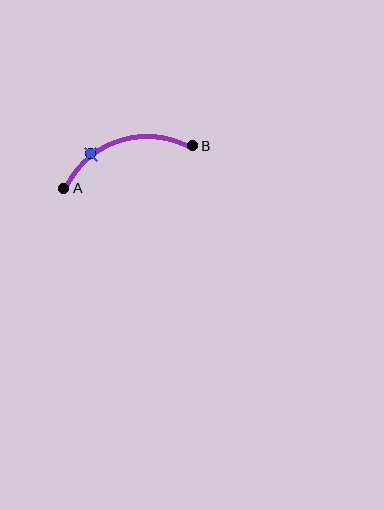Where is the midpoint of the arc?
The arc midpoint is the point on the curve farthest from the straight line joining A and B. It sits above that line.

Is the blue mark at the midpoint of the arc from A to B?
No. The blue mark lies on the arc but is closer to endpoint A. The arc midpoint would be at the point on the curve equidistant along the arc from both A and B.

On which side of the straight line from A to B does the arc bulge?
The arc bulges above the straight line connecting A and B.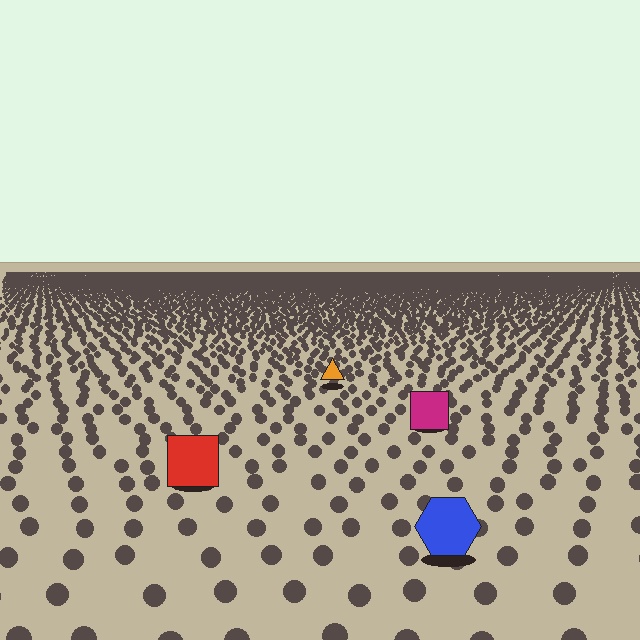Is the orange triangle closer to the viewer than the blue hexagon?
No. The blue hexagon is closer — you can tell from the texture gradient: the ground texture is coarser near it.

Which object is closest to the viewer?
The blue hexagon is closest. The texture marks near it are larger and more spread out.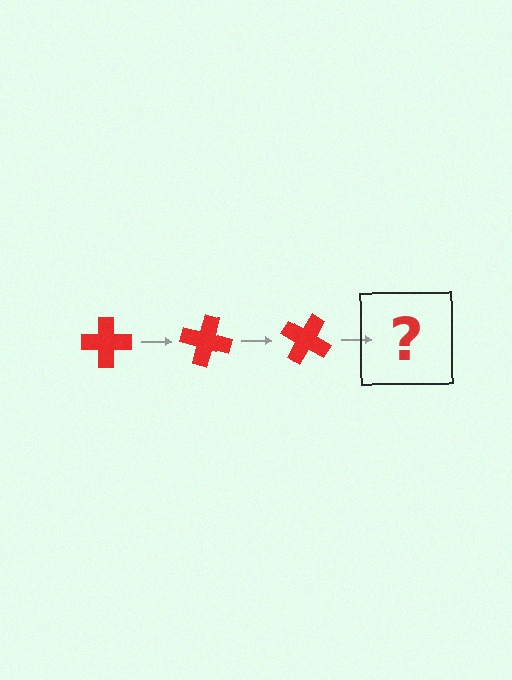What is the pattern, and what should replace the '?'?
The pattern is that the cross rotates 15 degrees each step. The '?' should be a red cross rotated 45 degrees.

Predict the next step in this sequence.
The next step is a red cross rotated 45 degrees.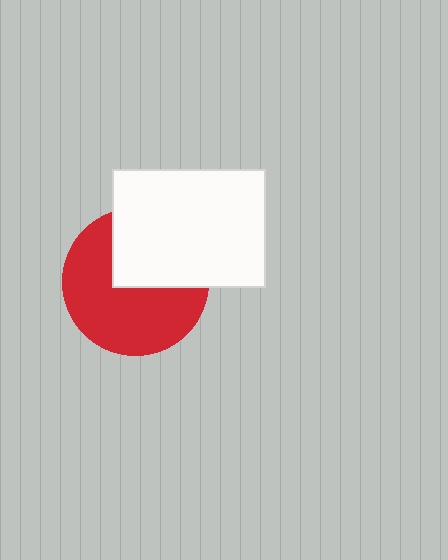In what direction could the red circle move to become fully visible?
The red circle could move down. That would shift it out from behind the white rectangle entirely.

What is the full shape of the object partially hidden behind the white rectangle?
The partially hidden object is a red circle.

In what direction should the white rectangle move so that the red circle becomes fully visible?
The white rectangle should move up. That is the shortest direction to clear the overlap and leave the red circle fully visible.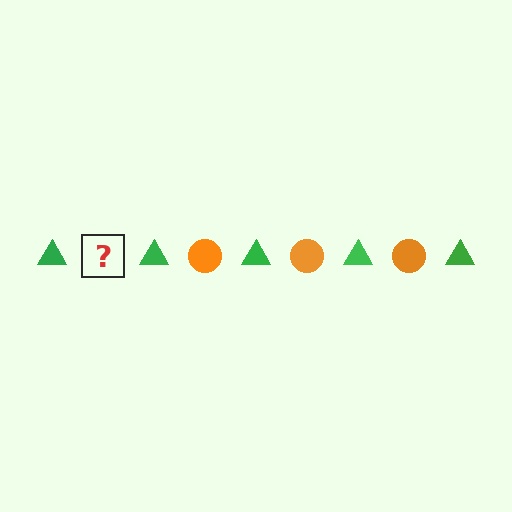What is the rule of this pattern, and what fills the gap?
The rule is that the pattern alternates between green triangle and orange circle. The gap should be filled with an orange circle.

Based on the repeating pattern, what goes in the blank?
The blank should be an orange circle.